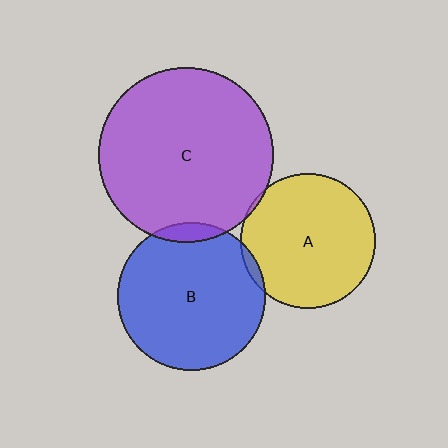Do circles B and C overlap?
Yes.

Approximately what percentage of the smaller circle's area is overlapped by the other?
Approximately 5%.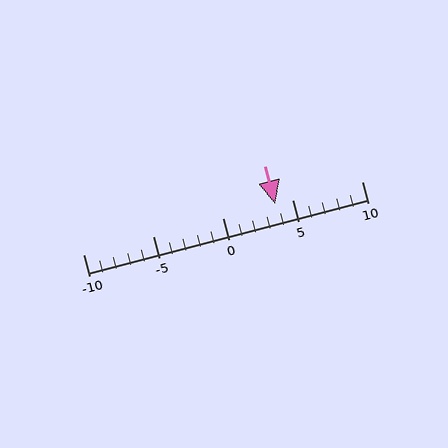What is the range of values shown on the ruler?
The ruler shows values from -10 to 10.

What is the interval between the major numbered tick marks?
The major tick marks are spaced 5 units apart.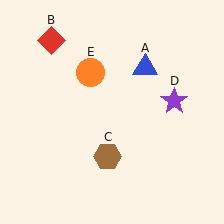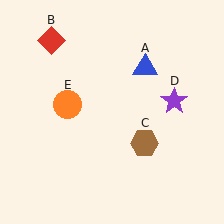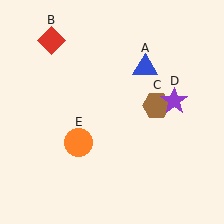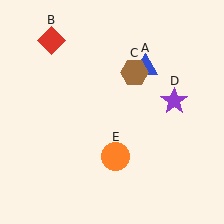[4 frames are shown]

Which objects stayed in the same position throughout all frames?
Blue triangle (object A) and red diamond (object B) and purple star (object D) remained stationary.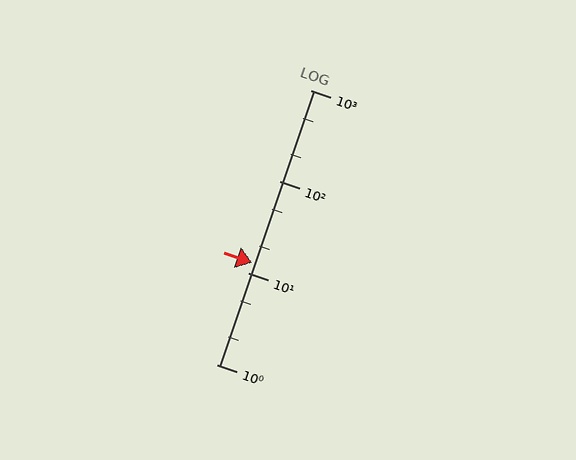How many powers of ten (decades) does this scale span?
The scale spans 3 decades, from 1 to 1000.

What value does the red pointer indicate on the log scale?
The pointer indicates approximately 13.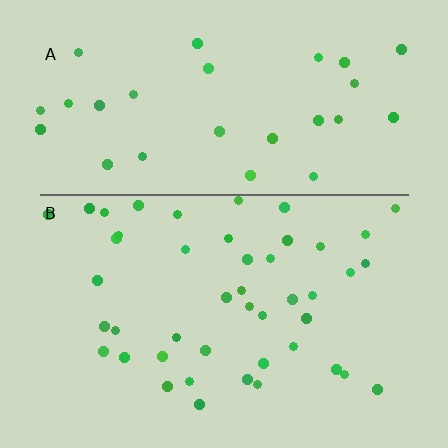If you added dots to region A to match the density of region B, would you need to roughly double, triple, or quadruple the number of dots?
Approximately double.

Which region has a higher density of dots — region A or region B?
B (the bottom).